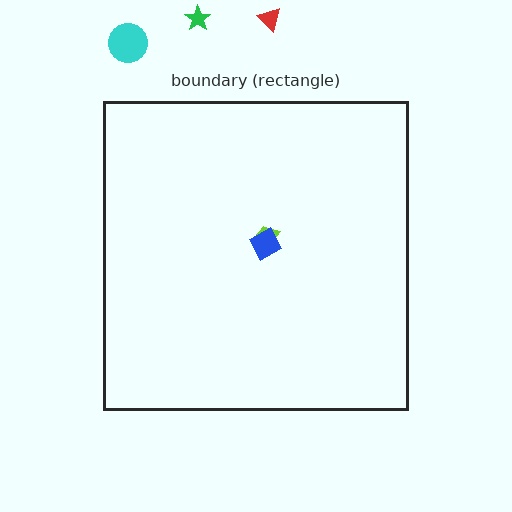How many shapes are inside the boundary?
2 inside, 3 outside.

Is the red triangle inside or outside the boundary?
Outside.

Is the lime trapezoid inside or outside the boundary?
Inside.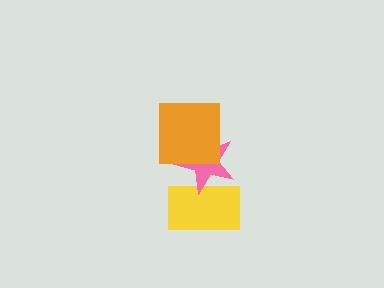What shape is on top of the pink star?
The orange square is on top of the pink star.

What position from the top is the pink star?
The pink star is 2nd from the top.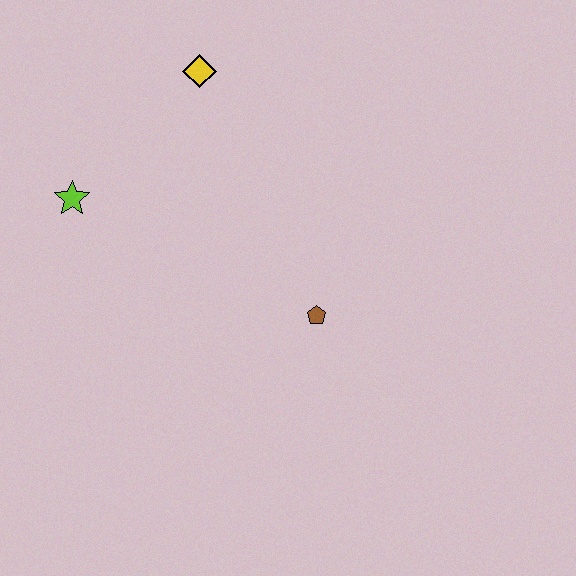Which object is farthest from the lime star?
The brown pentagon is farthest from the lime star.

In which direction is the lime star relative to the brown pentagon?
The lime star is to the left of the brown pentagon.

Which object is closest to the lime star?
The yellow diamond is closest to the lime star.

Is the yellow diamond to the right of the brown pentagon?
No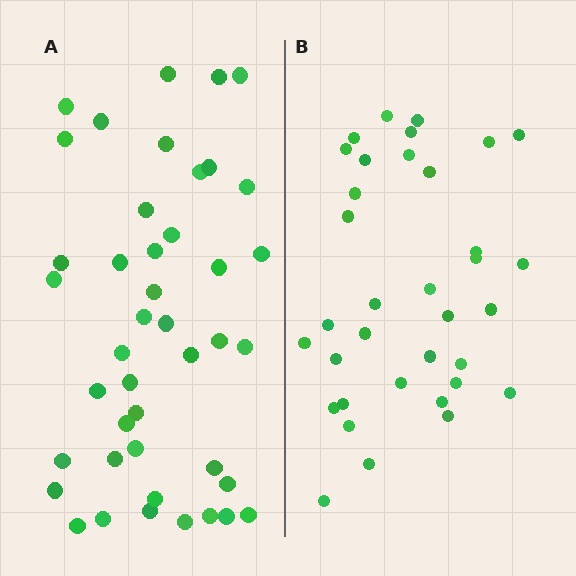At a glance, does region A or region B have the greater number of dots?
Region A (the left region) has more dots.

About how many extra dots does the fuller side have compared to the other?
Region A has roughly 8 or so more dots than region B.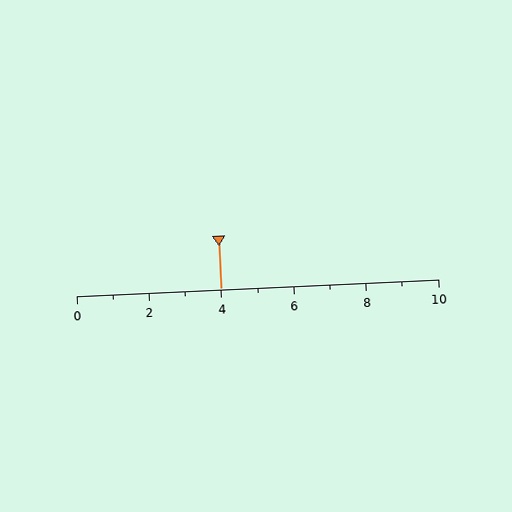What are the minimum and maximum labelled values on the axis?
The axis runs from 0 to 10.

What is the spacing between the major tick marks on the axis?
The major ticks are spaced 2 apart.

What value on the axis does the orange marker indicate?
The marker indicates approximately 4.